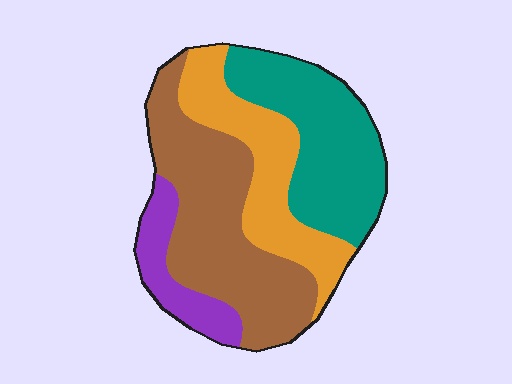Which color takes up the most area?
Brown, at roughly 35%.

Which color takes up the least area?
Purple, at roughly 10%.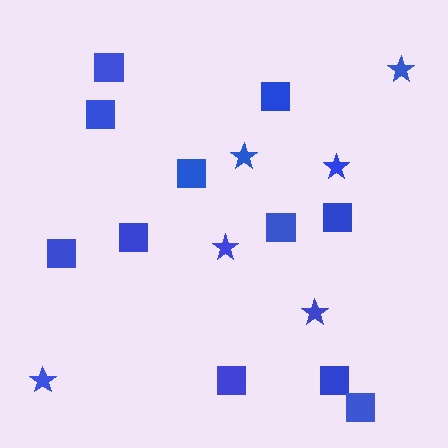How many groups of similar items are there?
There are 2 groups: one group of squares (11) and one group of stars (6).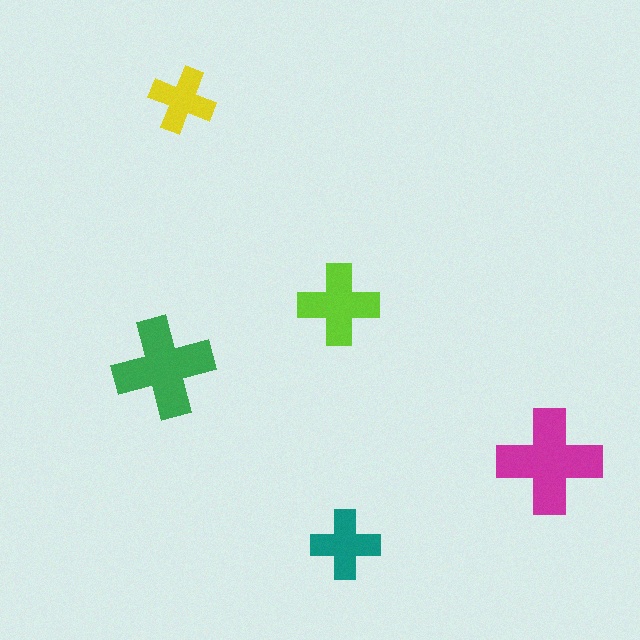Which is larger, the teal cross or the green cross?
The green one.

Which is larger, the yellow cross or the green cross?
The green one.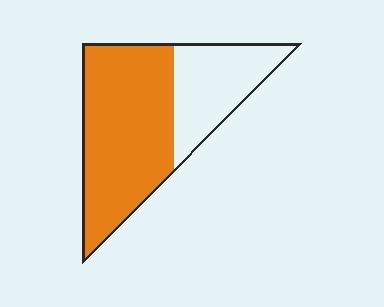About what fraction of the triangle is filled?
About two thirds (2/3).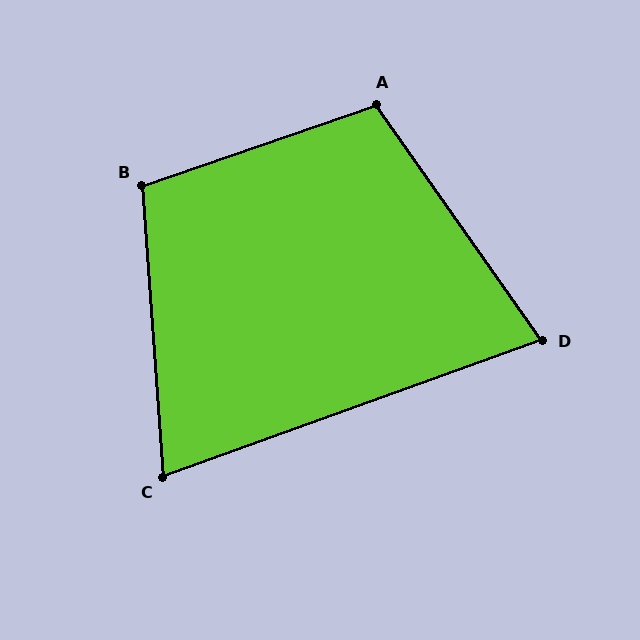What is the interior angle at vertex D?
Approximately 75 degrees (acute).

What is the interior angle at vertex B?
Approximately 105 degrees (obtuse).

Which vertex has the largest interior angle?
A, at approximately 106 degrees.